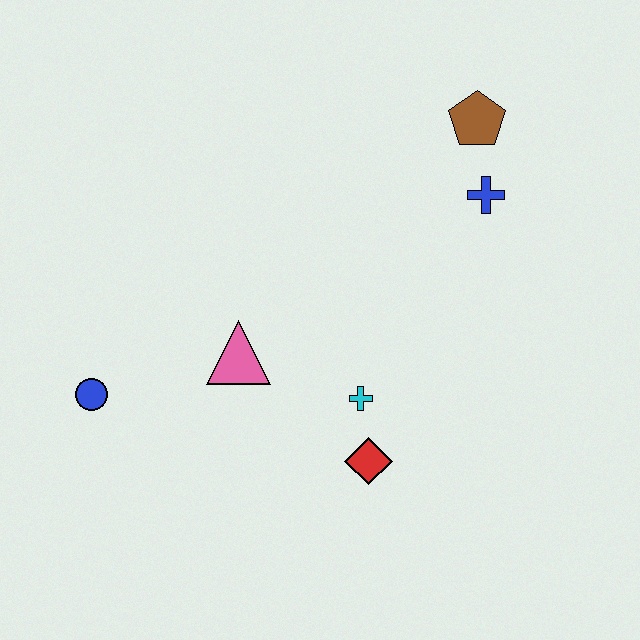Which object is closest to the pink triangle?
The cyan cross is closest to the pink triangle.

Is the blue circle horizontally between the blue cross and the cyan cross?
No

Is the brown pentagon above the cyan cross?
Yes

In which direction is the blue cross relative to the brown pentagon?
The blue cross is below the brown pentagon.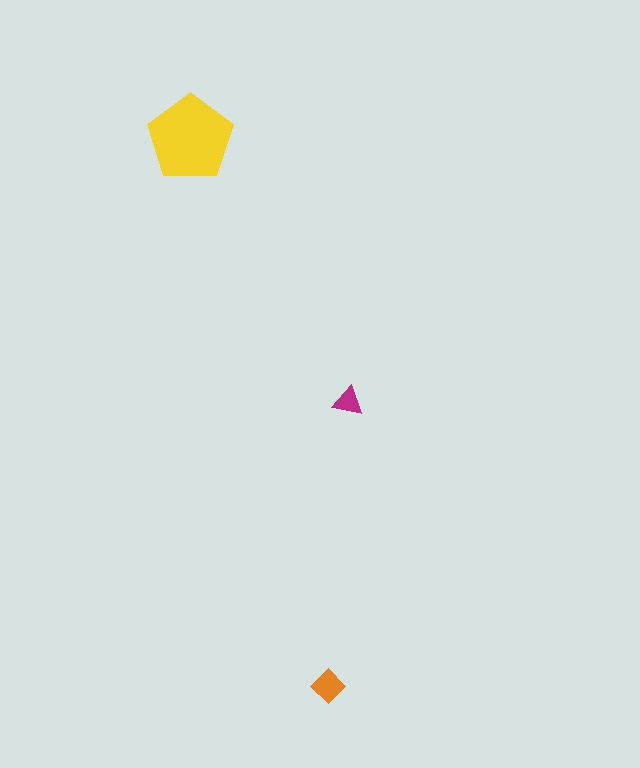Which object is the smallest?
The magenta triangle.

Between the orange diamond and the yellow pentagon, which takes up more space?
The yellow pentagon.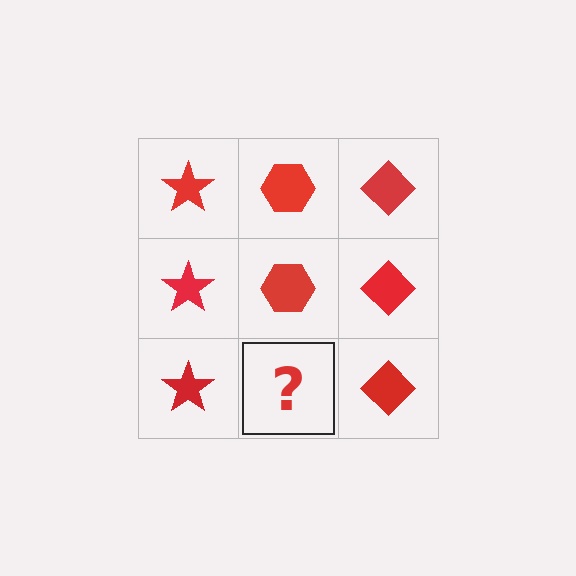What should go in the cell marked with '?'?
The missing cell should contain a red hexagon.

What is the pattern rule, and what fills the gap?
The rule is that each column has a consistent shape. The gap should be filled with a red hexagon.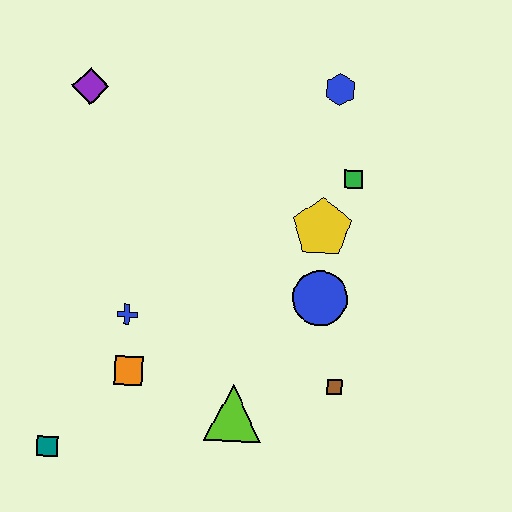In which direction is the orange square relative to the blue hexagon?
The orange square is below the blue hexagon.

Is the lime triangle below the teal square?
No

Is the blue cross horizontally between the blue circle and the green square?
No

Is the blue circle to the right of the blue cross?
Yes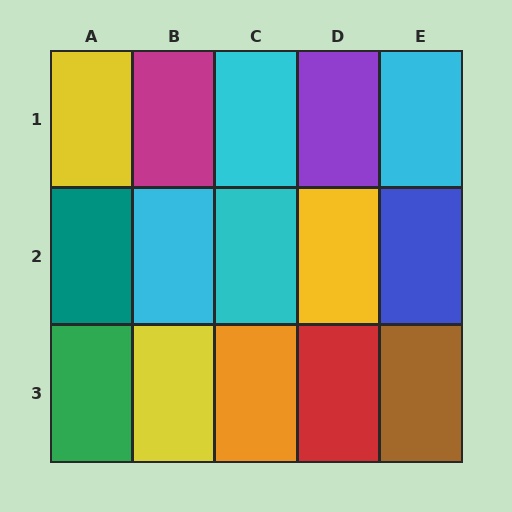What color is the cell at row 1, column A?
Yellow.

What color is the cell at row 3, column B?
Yellow.